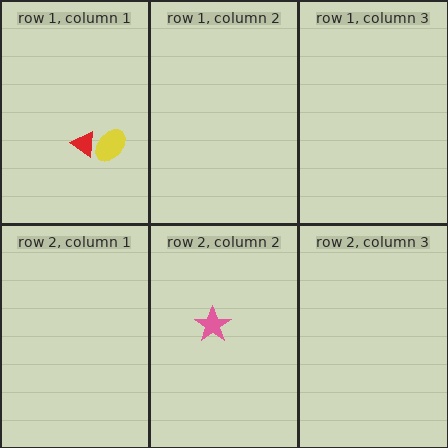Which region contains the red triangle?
The row 1, column 1 region.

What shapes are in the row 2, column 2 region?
The pink star.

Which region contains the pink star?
The row 2, column 2 region.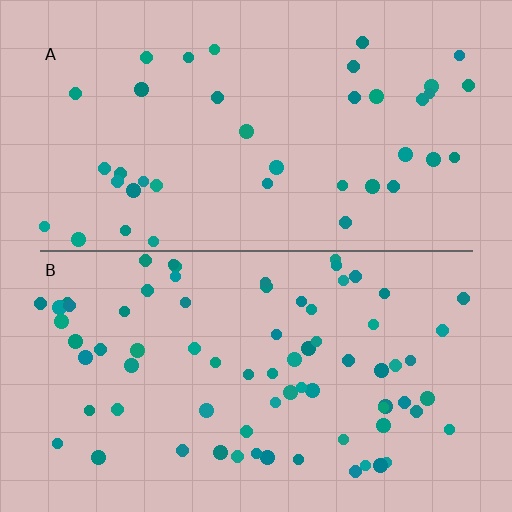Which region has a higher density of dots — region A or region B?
B (the bottom).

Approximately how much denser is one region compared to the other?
Approximately 1.9× — region B over region A.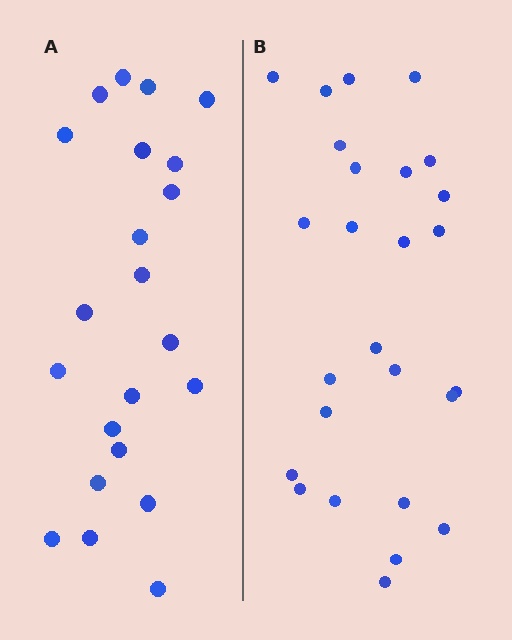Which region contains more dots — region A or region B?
Region B (the right region) has more dots.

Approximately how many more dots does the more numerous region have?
Region B has about 4 more dots than region A.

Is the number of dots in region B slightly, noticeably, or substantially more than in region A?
Region B has only slightly more — the two regions are fairly close. The ratio is roughly 1.2 to 1.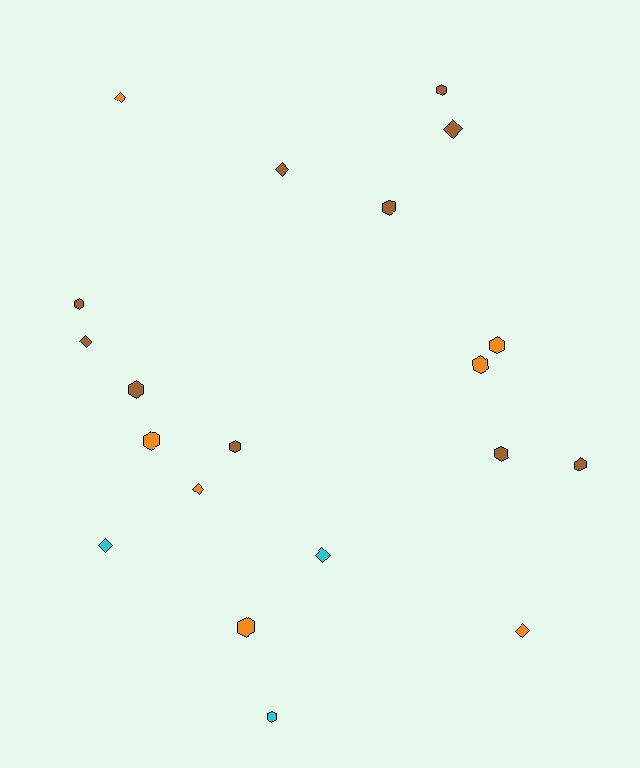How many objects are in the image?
There are 20 objects.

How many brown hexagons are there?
There are 7 brown hexagons.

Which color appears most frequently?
Brown, with 10 objects.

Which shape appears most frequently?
Hexagon, with 12 objects.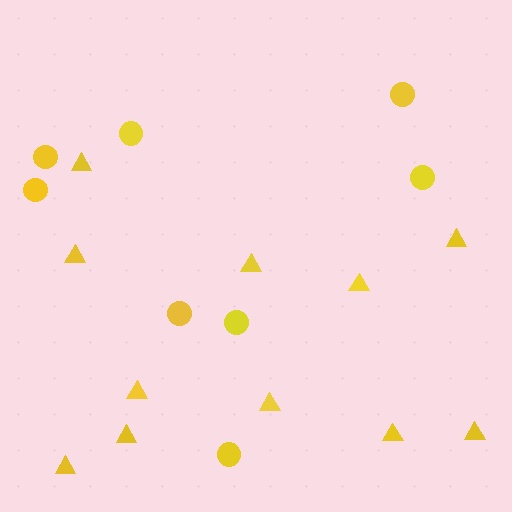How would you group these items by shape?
There are 2 groups: one group of triangles (11) and one group of circles (8).